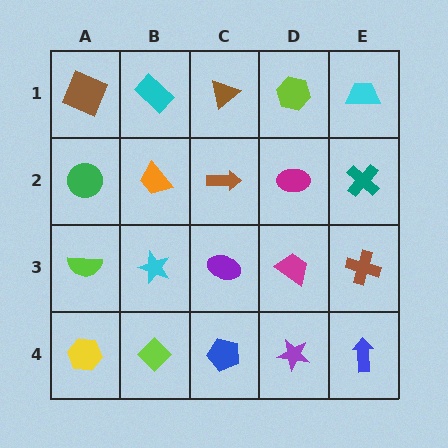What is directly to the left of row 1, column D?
A brown triangle.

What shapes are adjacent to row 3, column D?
A magenta ellipse (row 2, column D), a purple star (row 4, column D), a purple ellipse (row 3, column C), a brown cross (row 3, column E).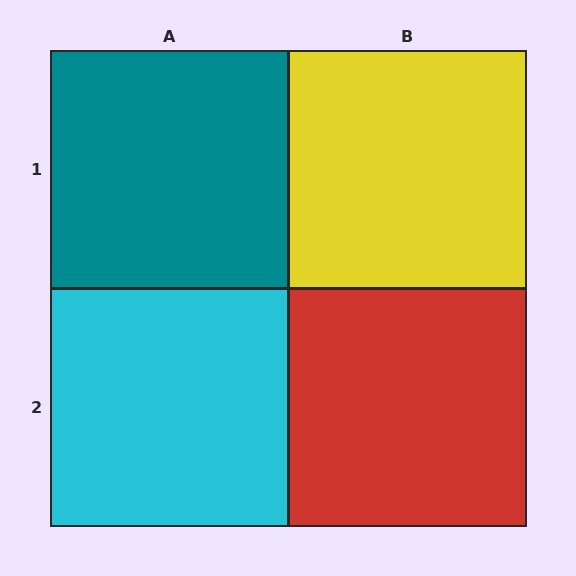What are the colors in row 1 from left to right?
Teal, yellow.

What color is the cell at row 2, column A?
Cyan.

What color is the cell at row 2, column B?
Red.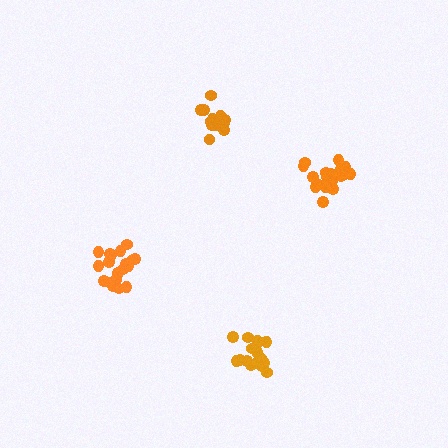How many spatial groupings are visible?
There are 4 spatial groupings.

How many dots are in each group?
Group 1: 17 dots, Group 2: 20 dots, Group 3: 15 dots, Group 4: 19 dots (71 total).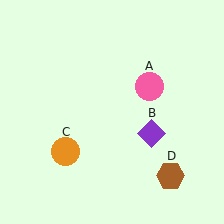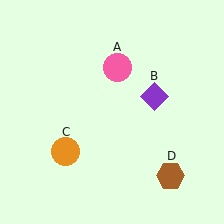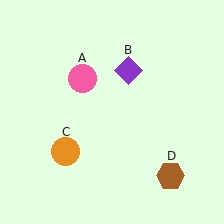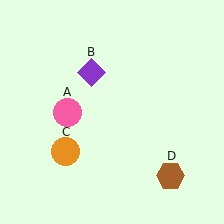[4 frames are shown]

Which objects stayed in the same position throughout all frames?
Orange circle (object C) and brown hexagon (object D) remained stationary.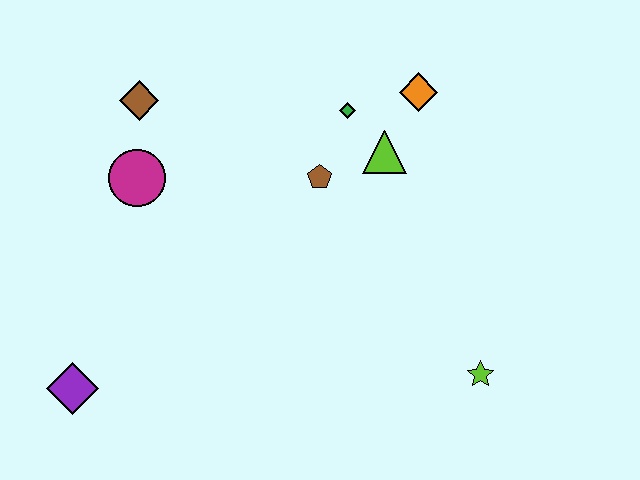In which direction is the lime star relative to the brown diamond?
The lime star is to the right of the brown diamond.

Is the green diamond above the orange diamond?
No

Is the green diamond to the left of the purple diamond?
No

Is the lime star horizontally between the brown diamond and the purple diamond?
No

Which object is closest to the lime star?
The lime triangle is closest to the lime star.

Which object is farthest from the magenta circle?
The lime star is farthest from the magenta circle.